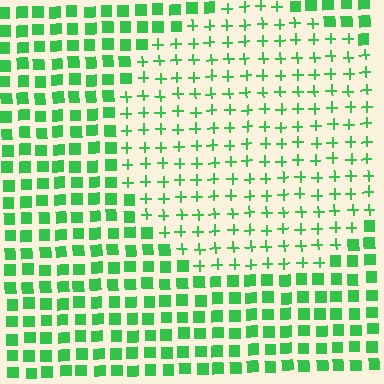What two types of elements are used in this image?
The image uses plus signs inside the circle region and squares outside it.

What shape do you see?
I see a circle.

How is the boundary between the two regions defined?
The boundary is defined by a change in element shape: plus signs inside vs. squares outside. All elements share the same color and spacing.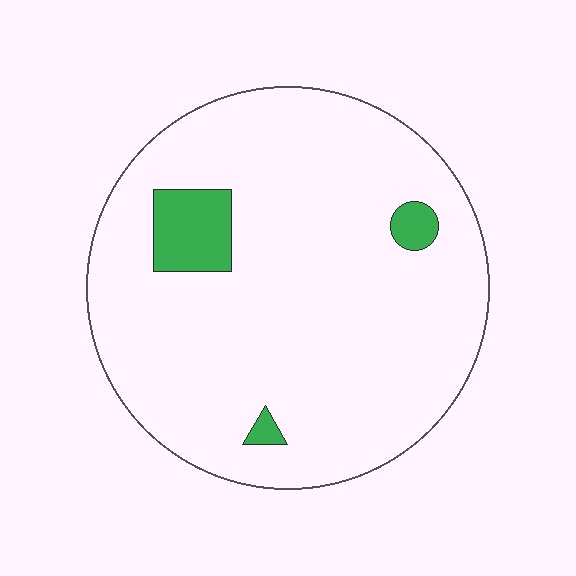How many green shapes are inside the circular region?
3.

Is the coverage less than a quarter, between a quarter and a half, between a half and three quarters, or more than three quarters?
Less than a quarter.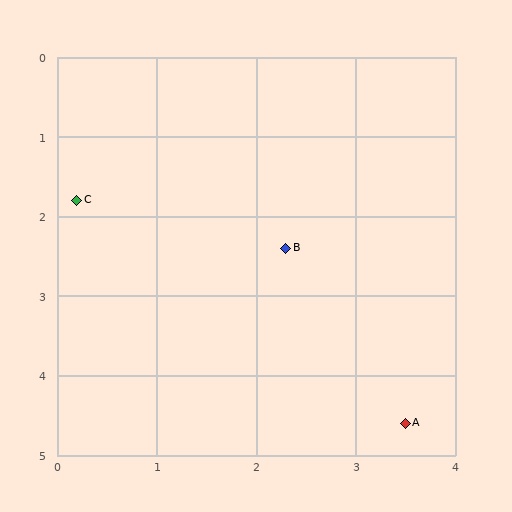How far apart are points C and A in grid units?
Points C and A are about 4.3 grid units apart.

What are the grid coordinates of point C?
Point C is at approximately (0.2, 1.8).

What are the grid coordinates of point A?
Point A is at approximately (3.5, 4.6).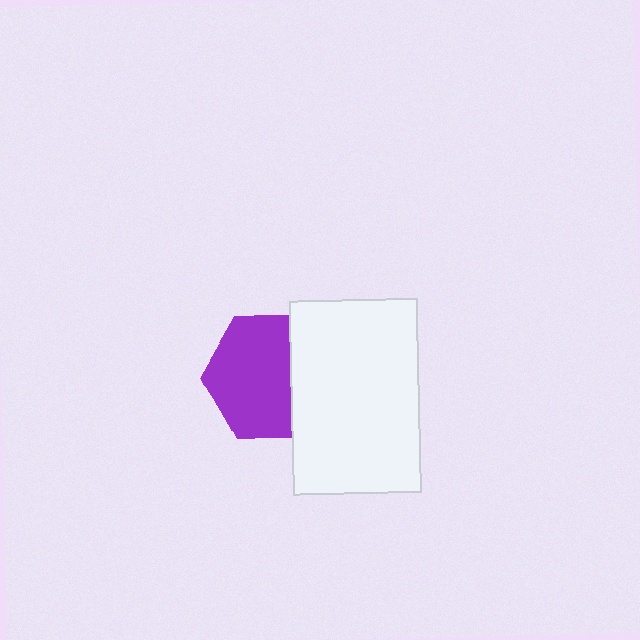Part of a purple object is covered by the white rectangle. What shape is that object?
It is a hexagon.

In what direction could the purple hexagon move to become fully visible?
The purple hexagon could move left. That would shift it out from behind the white rectangle entirely.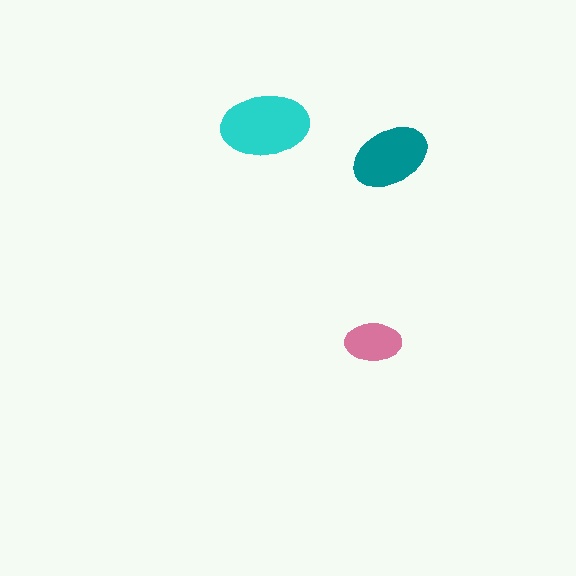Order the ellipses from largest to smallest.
the cyan one, the teal one, the pink one.